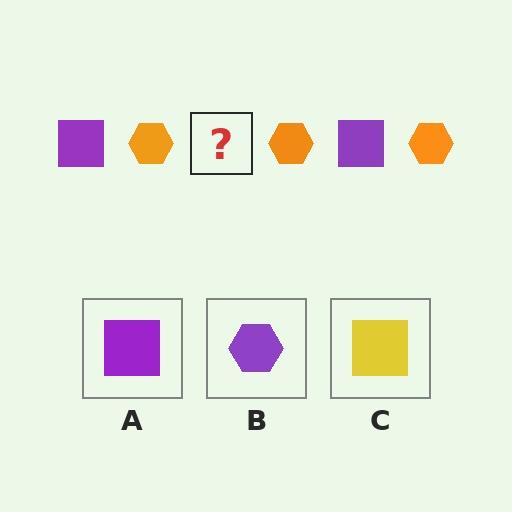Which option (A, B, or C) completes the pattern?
A.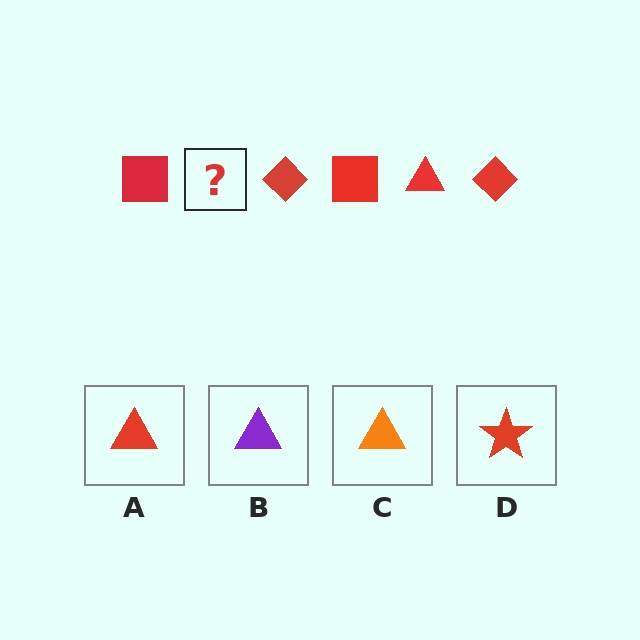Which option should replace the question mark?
Option A.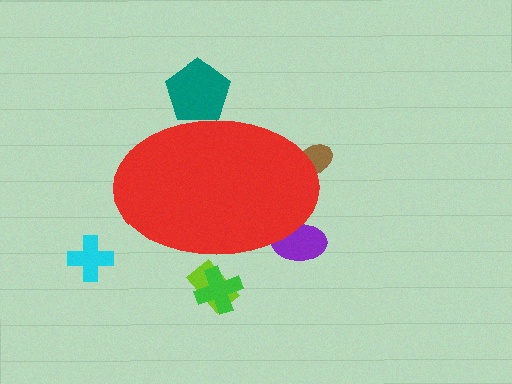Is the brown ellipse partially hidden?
Yes, the brown ellipse is partially hidden behind the red ellipse.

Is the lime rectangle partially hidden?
Yes, the lime rectangle is partially hidden behind the red ellipse.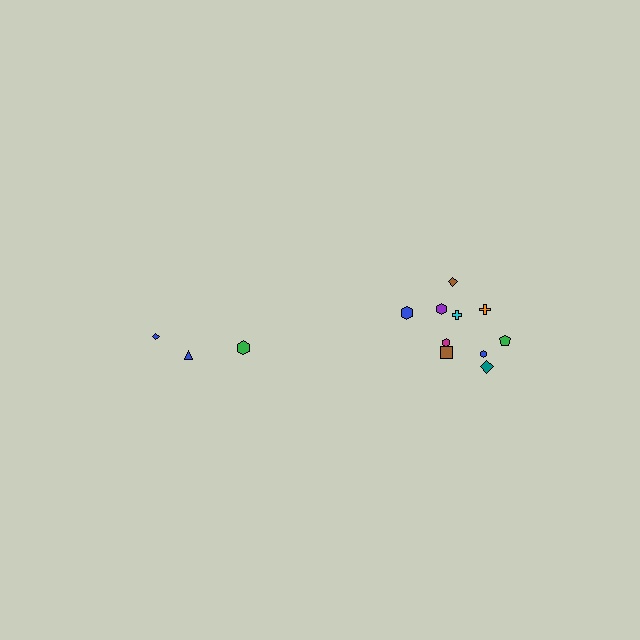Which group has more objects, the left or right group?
The right group.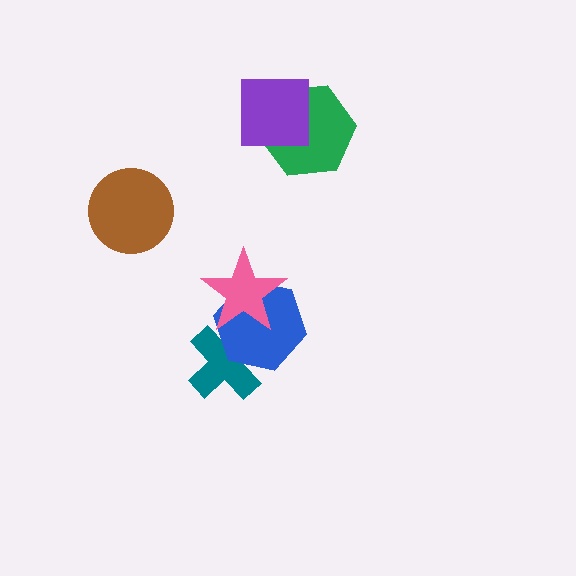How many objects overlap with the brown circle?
0 objects overlap with the brown circle.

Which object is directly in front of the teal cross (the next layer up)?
The blue hexagon is directly in front of the teal cross.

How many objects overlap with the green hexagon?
1 object overlaps with the green hexagon.